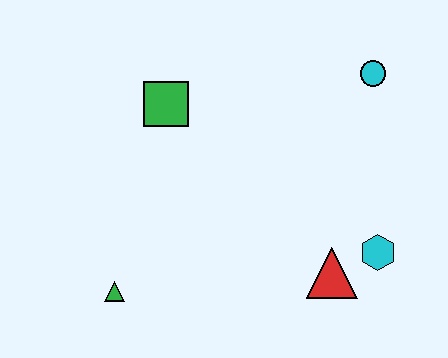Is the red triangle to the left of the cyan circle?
Yes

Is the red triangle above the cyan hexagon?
No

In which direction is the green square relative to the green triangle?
The green square is above the green triangle.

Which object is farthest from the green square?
The cyan hexagon is farthest from the green square.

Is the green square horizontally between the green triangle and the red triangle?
Yes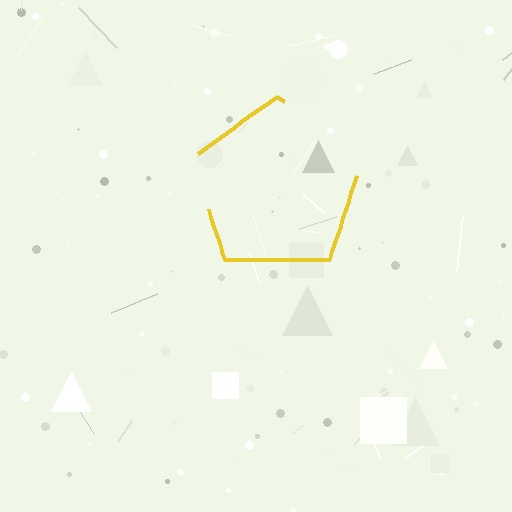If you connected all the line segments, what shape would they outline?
They would outline a pentagon.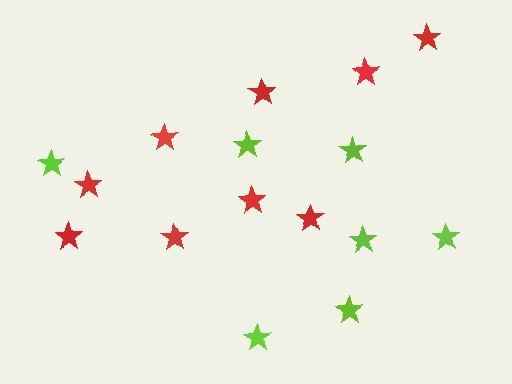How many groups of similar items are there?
There are 2 groups: one group of red stars (9) and one group of lime stars (7).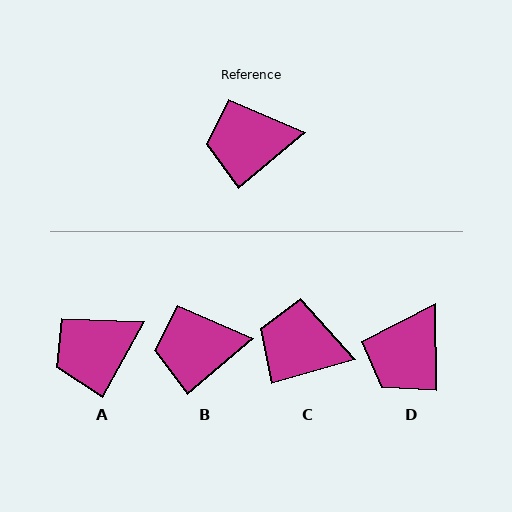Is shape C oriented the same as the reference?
No, it is off by about 25 degrees.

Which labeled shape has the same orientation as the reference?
B.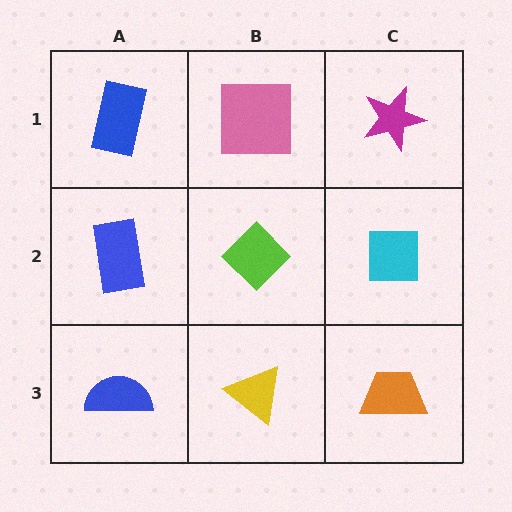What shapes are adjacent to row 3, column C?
A cyan square (row 2, column C), a yellow triangle (row 3, column B).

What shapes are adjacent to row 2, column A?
A blue rectangle (row 1, column A), a blue semicircle (row 3, column A), a lime diamond (row 2, column B).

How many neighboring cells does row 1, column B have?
3.